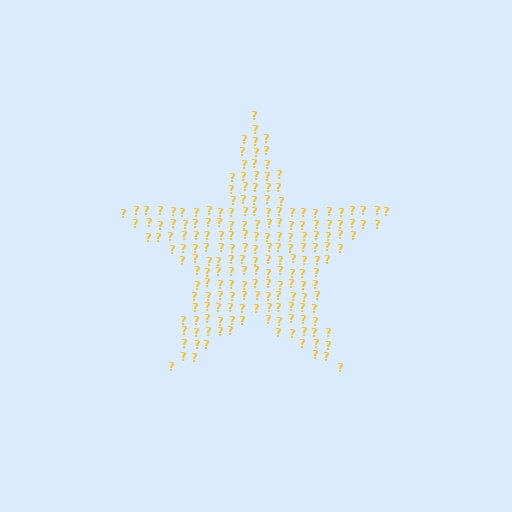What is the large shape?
The large shape is a star.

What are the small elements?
The small elements are question marks.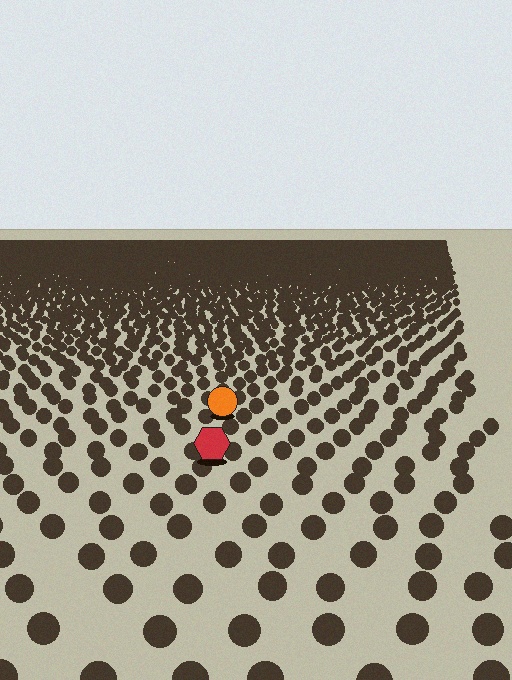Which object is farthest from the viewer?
The orange circle is farthest from the viewer. It appears smaller and the ground texture around it is denser.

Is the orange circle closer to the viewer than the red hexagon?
No. The red hexagon is closer — you can tell from the texture gradient: the ground texture is coarser near it.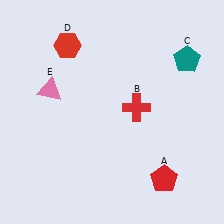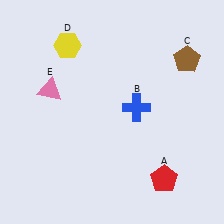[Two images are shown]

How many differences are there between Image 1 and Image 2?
There are 3 differences between the two images.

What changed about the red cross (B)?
In Image 1, B is red. In Image 2, it changed to blue.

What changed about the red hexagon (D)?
In Image 1, D is red. In Image 2, it changed to yellow.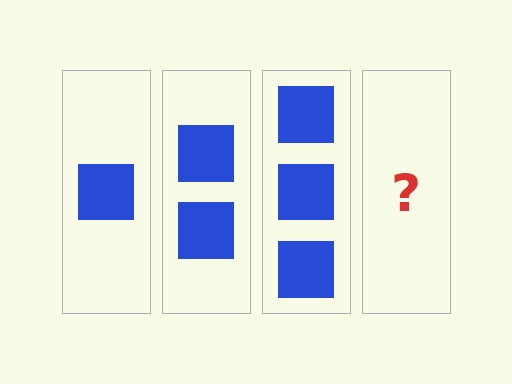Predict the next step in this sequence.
The next step is 4 squares.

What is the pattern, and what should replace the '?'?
The pattern is that each step adds one more square. The '?' should be 4 squares.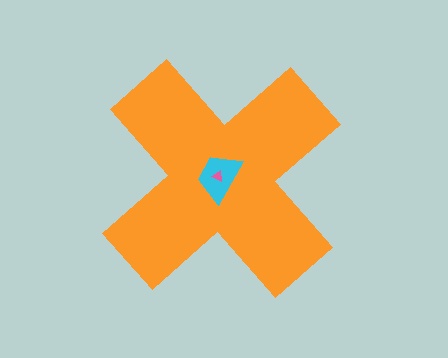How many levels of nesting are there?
3.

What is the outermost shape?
The orange cross.